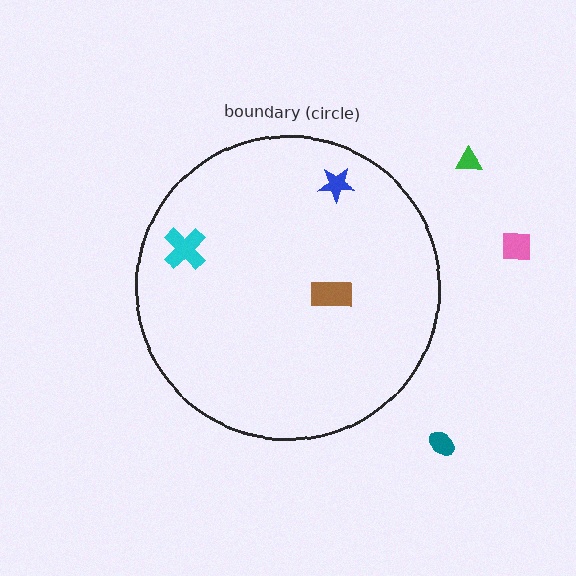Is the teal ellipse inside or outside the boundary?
Outside.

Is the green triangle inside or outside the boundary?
Outside.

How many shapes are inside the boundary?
3 inside, 3 outside.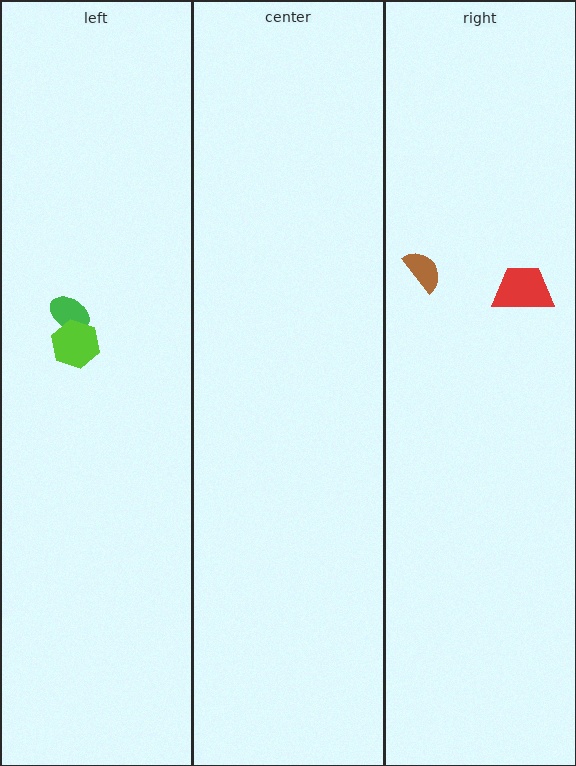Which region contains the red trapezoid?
The right region.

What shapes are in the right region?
The brown semicircle, the red trapezoid.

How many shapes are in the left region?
2.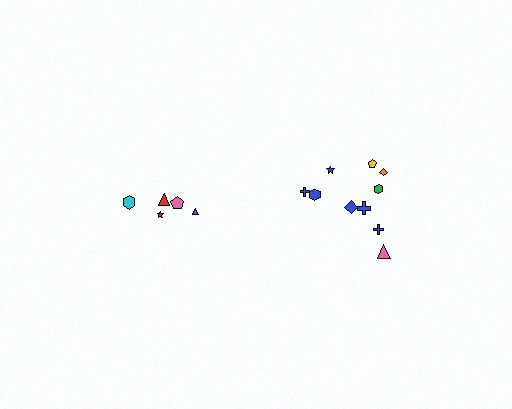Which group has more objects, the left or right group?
The right group.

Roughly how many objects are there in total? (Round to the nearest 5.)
Roughly 15 objects in total.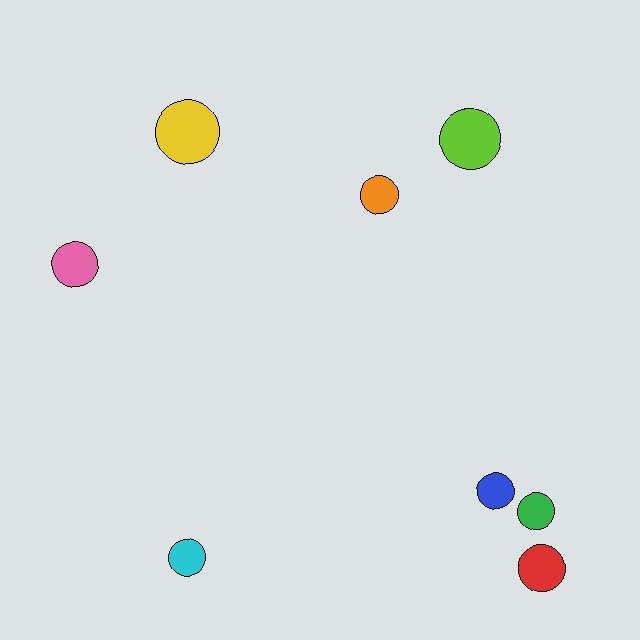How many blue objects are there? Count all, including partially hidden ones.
There is 1 blue object.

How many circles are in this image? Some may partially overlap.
There are 8 circles.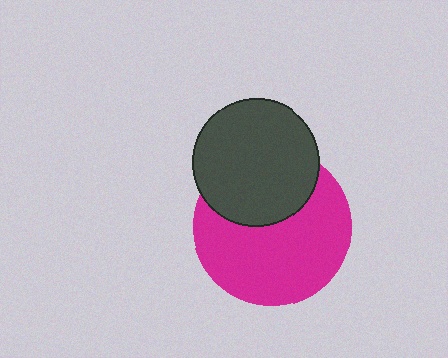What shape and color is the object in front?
The object in front is a dark gray circle.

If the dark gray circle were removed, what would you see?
You would see the complete magenta circle.